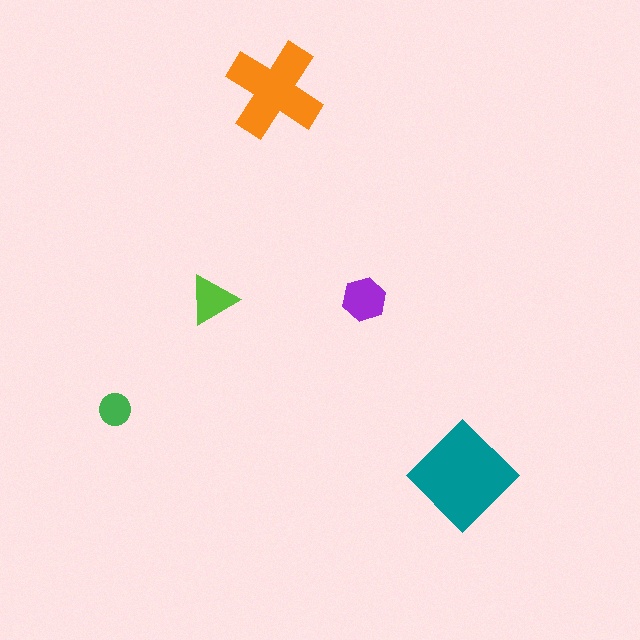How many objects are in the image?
There are 5 objects in the image.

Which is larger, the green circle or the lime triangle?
The lime triangle.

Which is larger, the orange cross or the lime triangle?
The orange cross.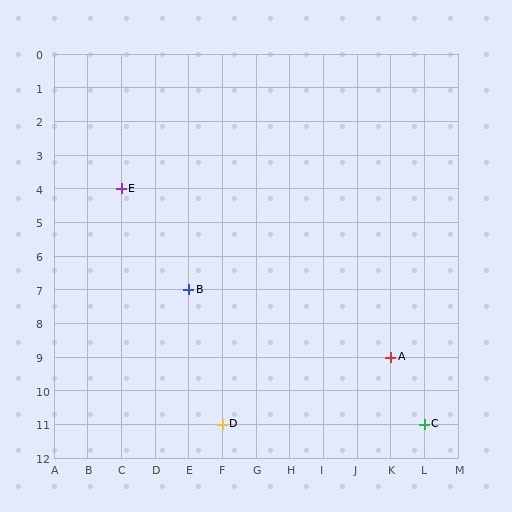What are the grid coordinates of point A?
Point A is at grid coordinates (K, 9).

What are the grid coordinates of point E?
Point E is at grid coordinates (C, 4).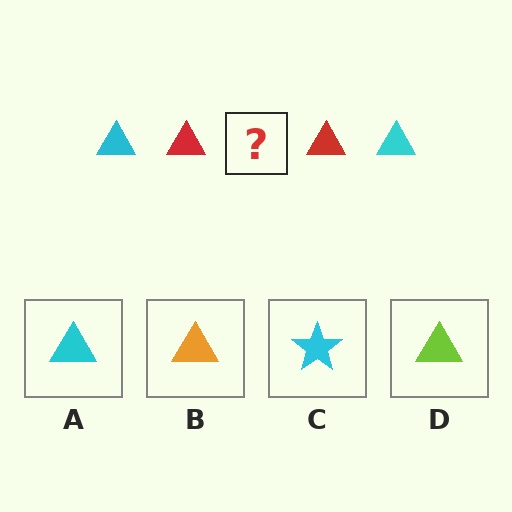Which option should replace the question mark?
Option A.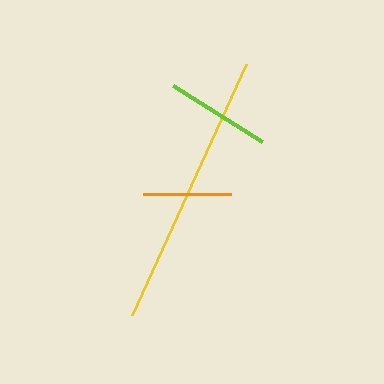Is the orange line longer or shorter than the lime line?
The lime line is longer than the orange line.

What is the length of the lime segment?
The lime segment is approximately 106 pixels long.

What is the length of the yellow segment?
The yellow segment is approximately 276 pixels long.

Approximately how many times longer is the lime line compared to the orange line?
The lime line is approximately 1.2 times the length of the orange line.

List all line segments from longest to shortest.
From longest to shortest: yellow, lime, orange.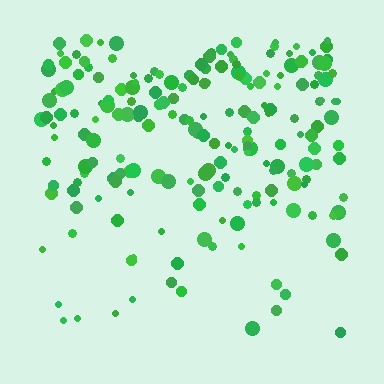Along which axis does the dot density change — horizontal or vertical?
Vertical.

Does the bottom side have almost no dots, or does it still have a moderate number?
Still a moderate number, just noticeably fewer than the top.